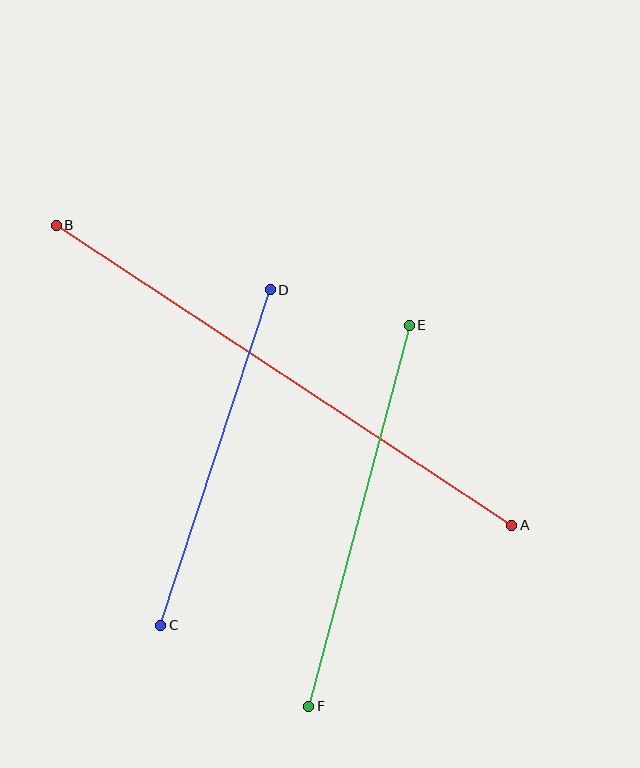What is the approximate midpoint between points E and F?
The midpoint is at approximately (359, 516) pixels.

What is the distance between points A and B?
The distance is approximately 545 pixels.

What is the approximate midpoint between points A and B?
The midpoint is at approximately (284, 375) pixels.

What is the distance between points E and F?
The distance is approximately 394 pixels.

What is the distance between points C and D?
The distance is approximately 353 pixels.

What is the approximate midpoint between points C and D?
The midpoint is at approximately (216, 458) pixels.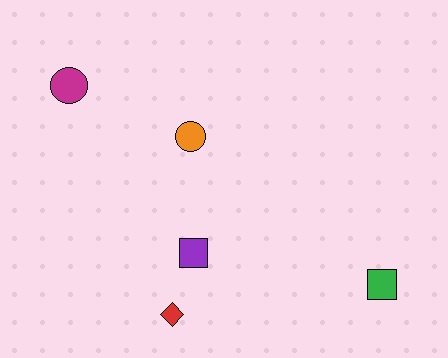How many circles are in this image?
There are 2 circles.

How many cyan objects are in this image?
There are no cyan objects.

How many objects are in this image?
There are 5 objects.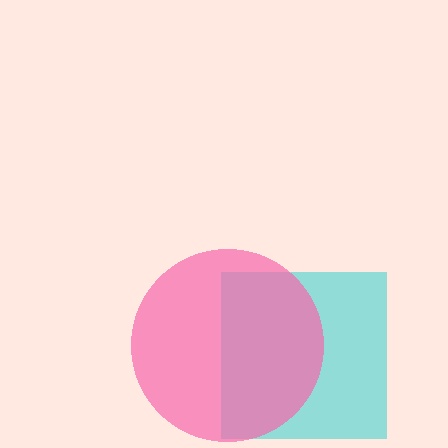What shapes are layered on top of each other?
The layered shapes are: a cyan square, a pink circle.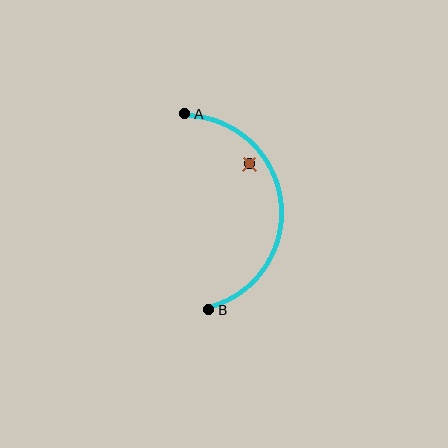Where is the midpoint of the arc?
The arc midpoint is the point on the curve farthest from the straight line joining A and B. It sits to the right of that line.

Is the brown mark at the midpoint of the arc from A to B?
No — the brown mark does not lie on the arc at all. It sits slightly inside the curve.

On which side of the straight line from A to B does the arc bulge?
The arc bulges to the right of the straight line connecting A and B.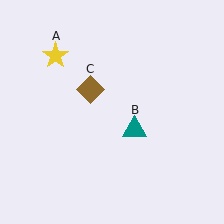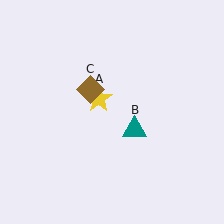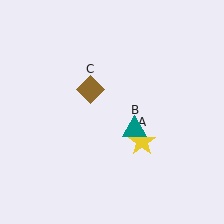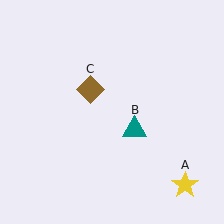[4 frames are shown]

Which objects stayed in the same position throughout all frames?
Teal triangle (object B) and brown diamond (object C) remained stationary.